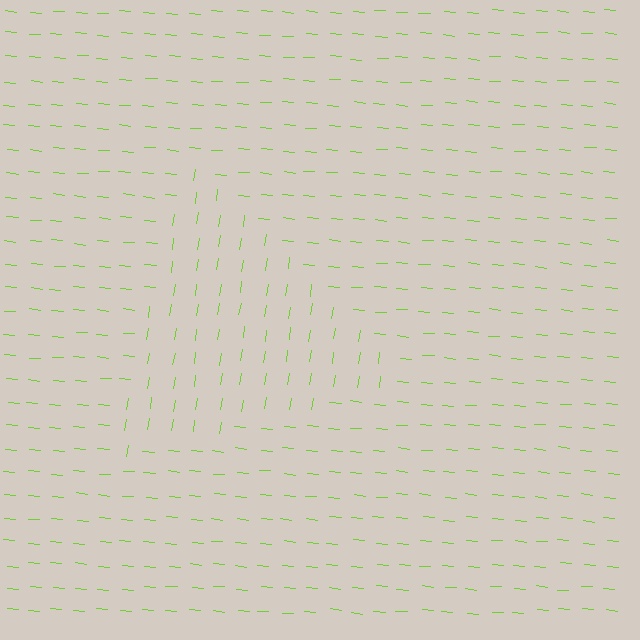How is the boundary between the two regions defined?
The boundary is defined purely by a change in line orientation (approximately 86 degrees difference). All lines are the same color and thickness.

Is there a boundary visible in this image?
Yes, there is a texture boundary formed by a change in line orientation.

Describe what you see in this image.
The image is filled with small lime line segments. A triangle region in the image has lines oriented differently from the surrounding lines, creating a visible texture boundary.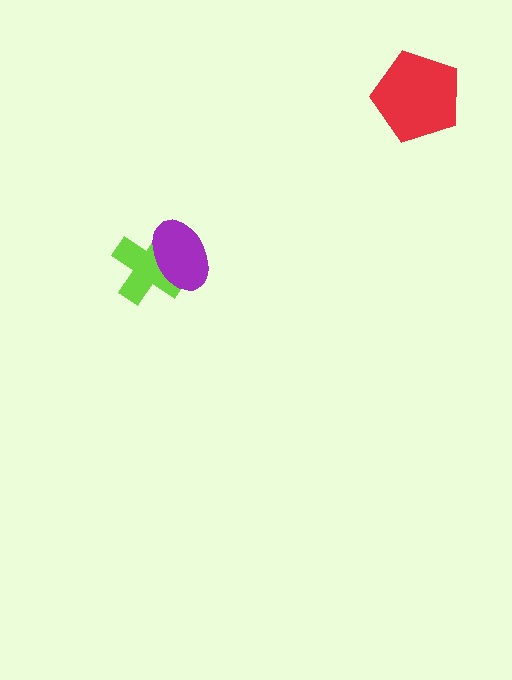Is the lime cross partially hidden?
Yes, it is partially covered by another shape.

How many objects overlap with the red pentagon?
0 objects overlap with the red pentagon.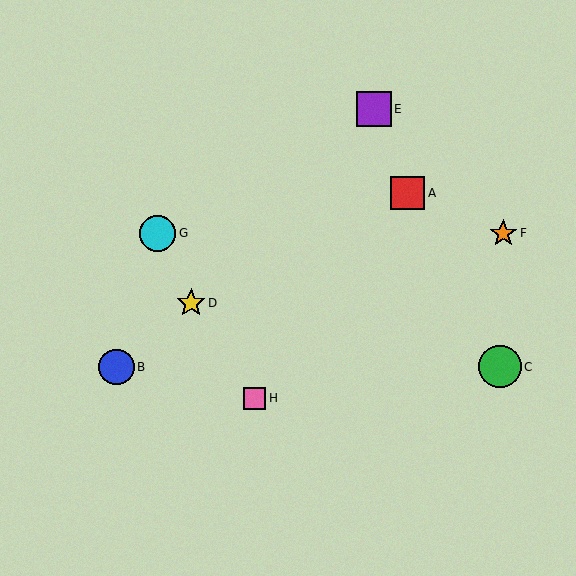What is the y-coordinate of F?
Object F is at y≈233.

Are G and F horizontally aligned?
Yes, both are at y≈233.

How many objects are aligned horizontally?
2 objects (F, G) are aligned horizontally.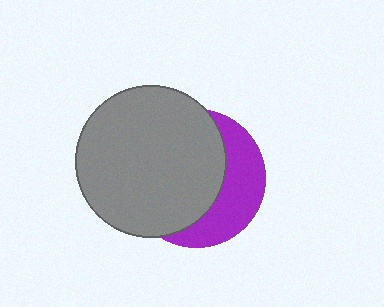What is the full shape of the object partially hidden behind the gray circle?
The partially hidden object is a purple circle.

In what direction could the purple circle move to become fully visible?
The purple circle could move right. That would shift it out from behind the gray circle entirely.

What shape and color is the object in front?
The object in front is a gray circle.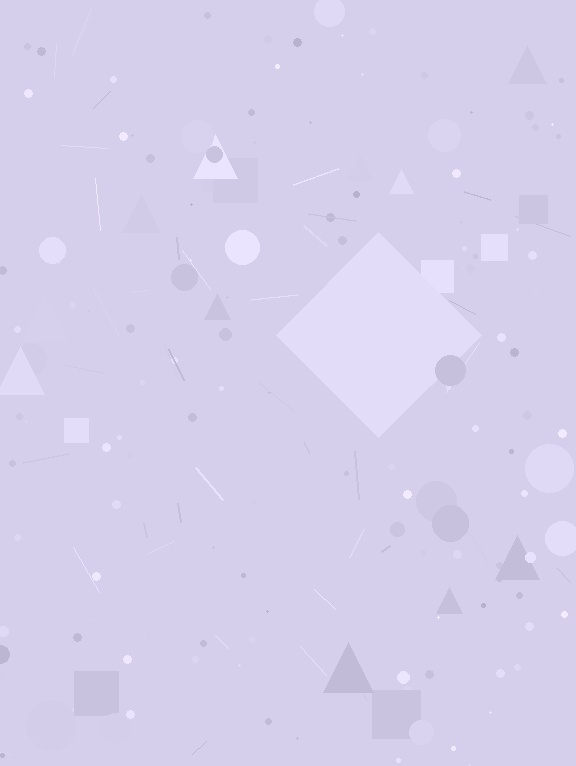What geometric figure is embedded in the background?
A diamond is embedded in the background.